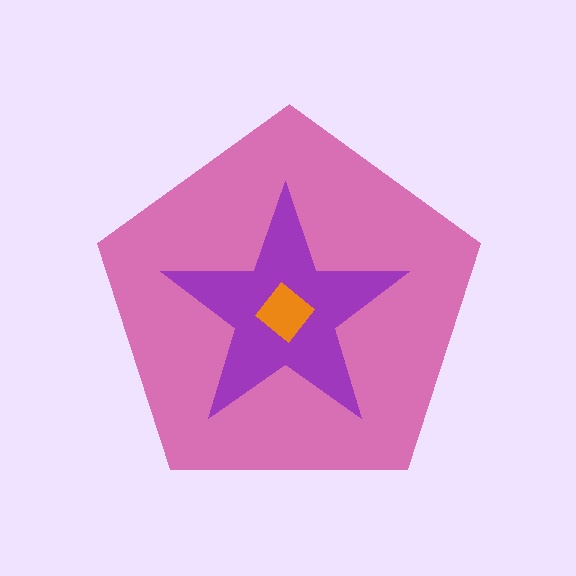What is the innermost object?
The orange diamond.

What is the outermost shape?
The pink pentagon.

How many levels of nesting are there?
3.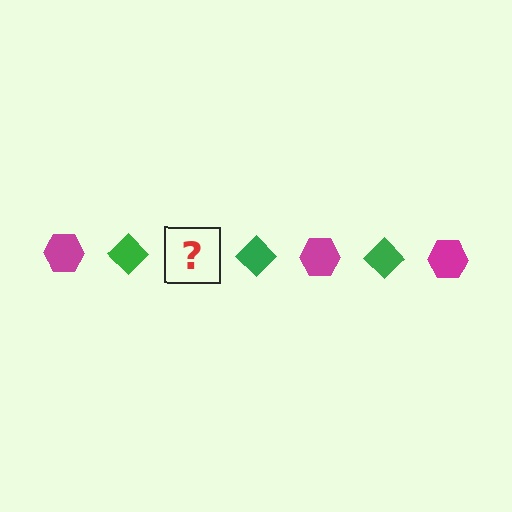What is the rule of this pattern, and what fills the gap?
The rule is that the pattern alternates between magenta hexagon and green diamond. The gap should be filled with a magenta hexagon.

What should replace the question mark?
The question mark should be replaced with a magenta hexagon.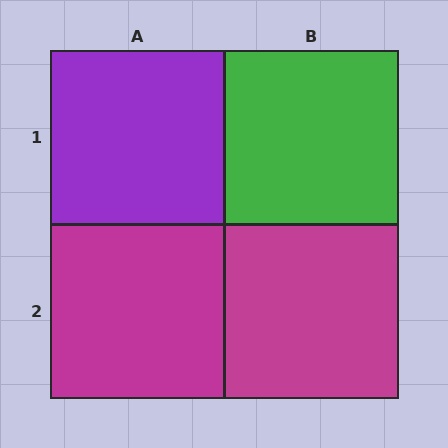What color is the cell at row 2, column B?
Magenta.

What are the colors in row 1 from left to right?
Purple, green.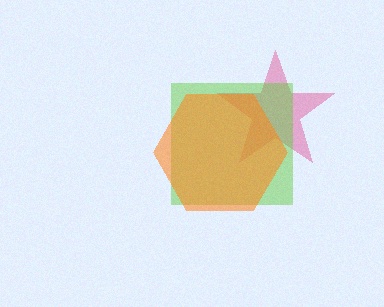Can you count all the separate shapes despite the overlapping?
Yes, there are 3 separate shapes.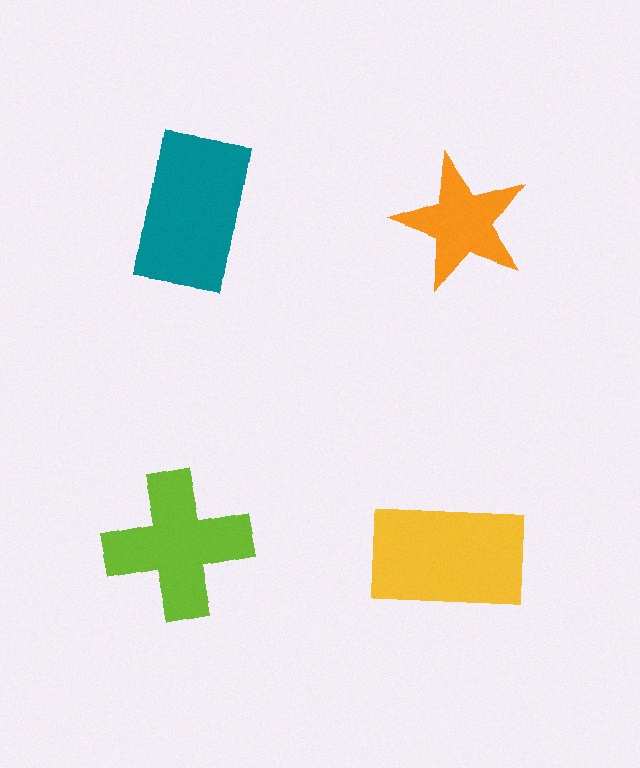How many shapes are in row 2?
2 shapes.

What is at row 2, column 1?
A lime cross.